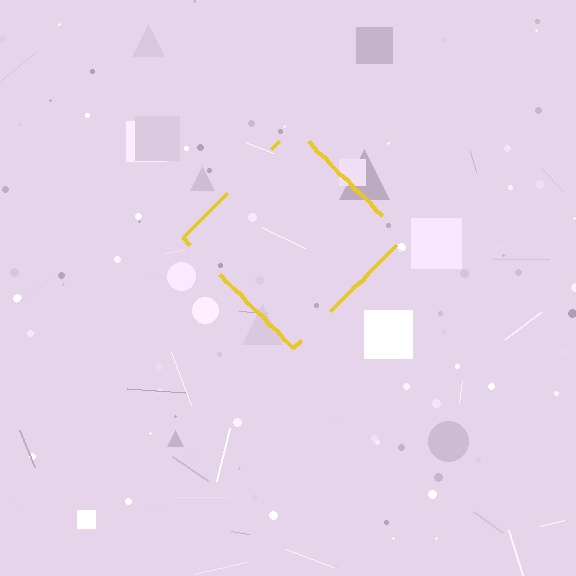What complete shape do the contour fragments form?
The contour fragments form a diamond.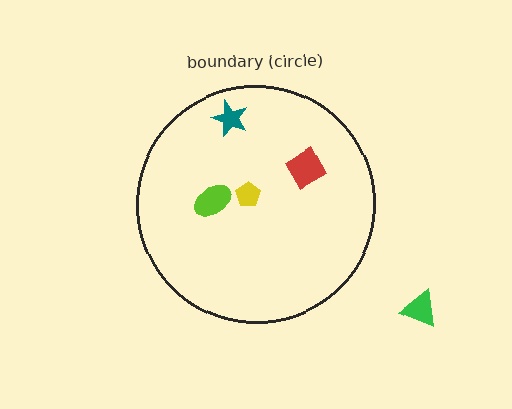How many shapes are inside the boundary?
4 inside, 1 outside.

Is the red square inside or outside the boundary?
Inside.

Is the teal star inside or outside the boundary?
Inside.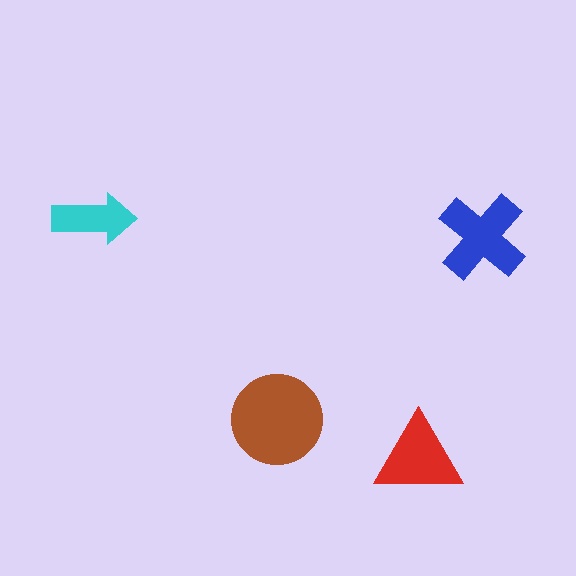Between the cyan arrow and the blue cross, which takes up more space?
The blue cross.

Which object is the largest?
The brown circle.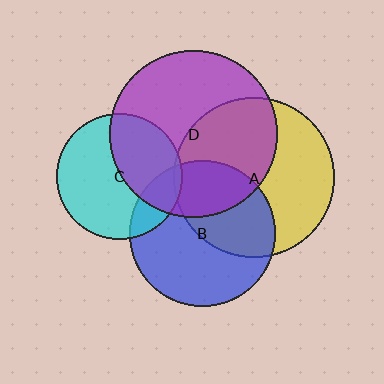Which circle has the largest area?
Circle D (purple).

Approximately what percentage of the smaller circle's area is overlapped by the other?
Approximately 45%.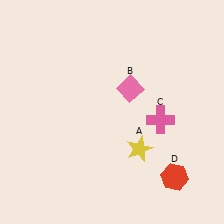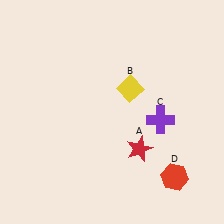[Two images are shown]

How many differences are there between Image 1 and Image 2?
There are 3 differences between the two images.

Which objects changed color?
A changed from yellow to red. B changed from pink to yellow. C changed from pink to purple.